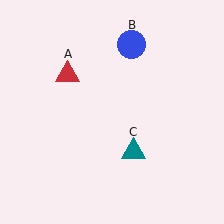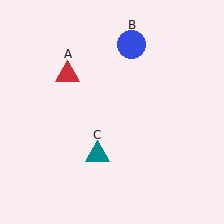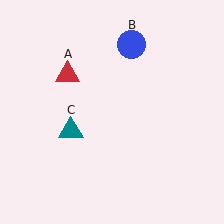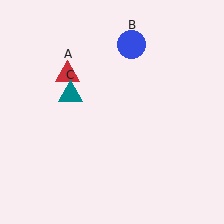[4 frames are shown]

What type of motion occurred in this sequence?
The teal triangle (object C) rotated clockwise around the center of the scene.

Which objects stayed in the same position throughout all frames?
Red triangle (object A) and blue circle (object B) remained stationary.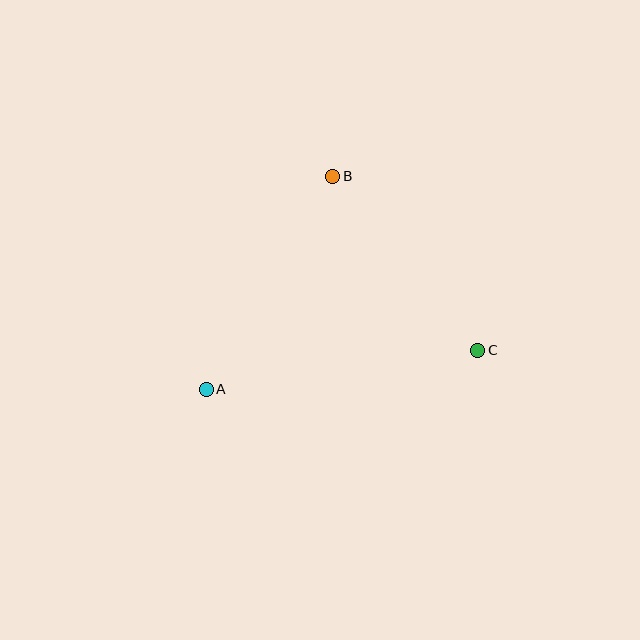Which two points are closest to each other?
Points B and C are closest to each other.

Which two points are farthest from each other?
Points A and C are farthest from each other.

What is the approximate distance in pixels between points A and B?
The distance between A and B is approximately 248 pixels.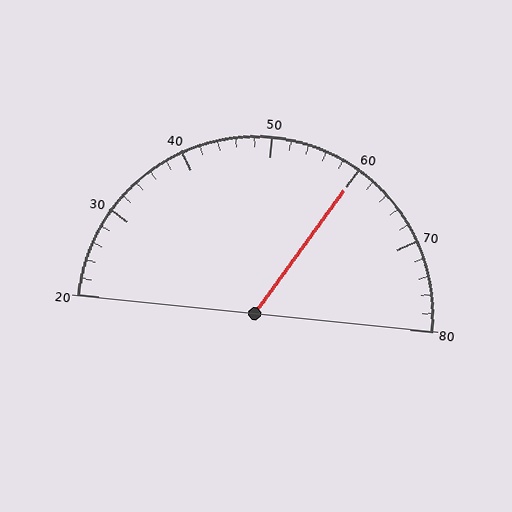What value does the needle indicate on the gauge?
The needle indicates approximately 60.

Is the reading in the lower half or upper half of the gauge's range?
The reading is in the upper half of the range (20 to 80).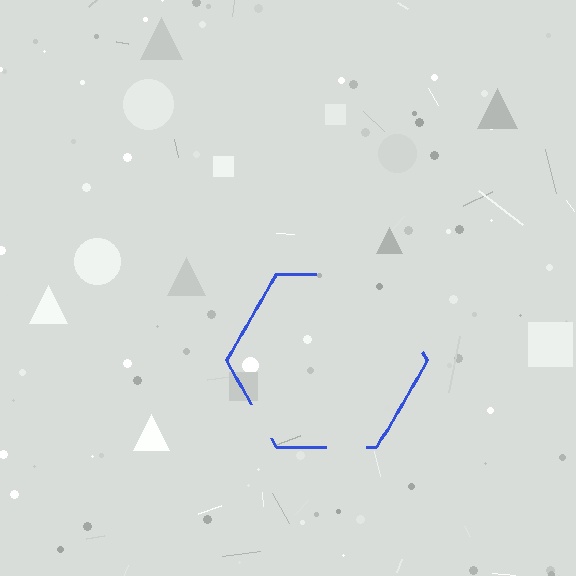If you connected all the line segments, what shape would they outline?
They would outline a hexagon.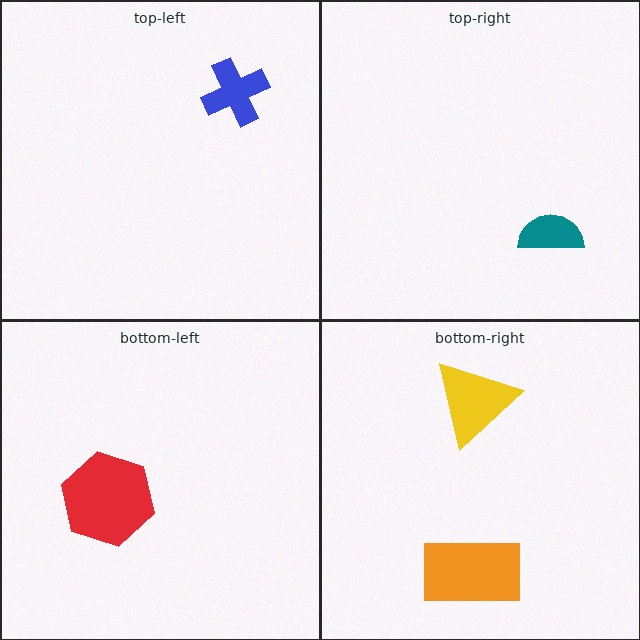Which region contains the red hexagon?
The bottom-left region.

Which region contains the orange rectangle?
The bottom-right region.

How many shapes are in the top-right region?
1.